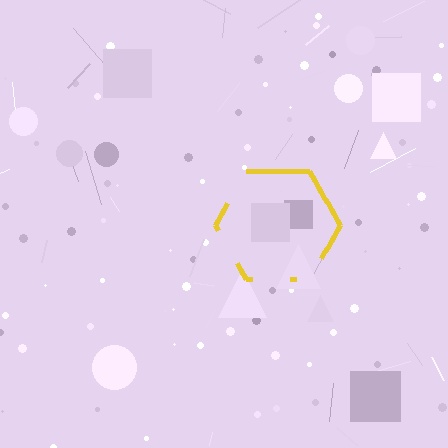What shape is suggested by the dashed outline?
The dashed outline suggests a hexagon.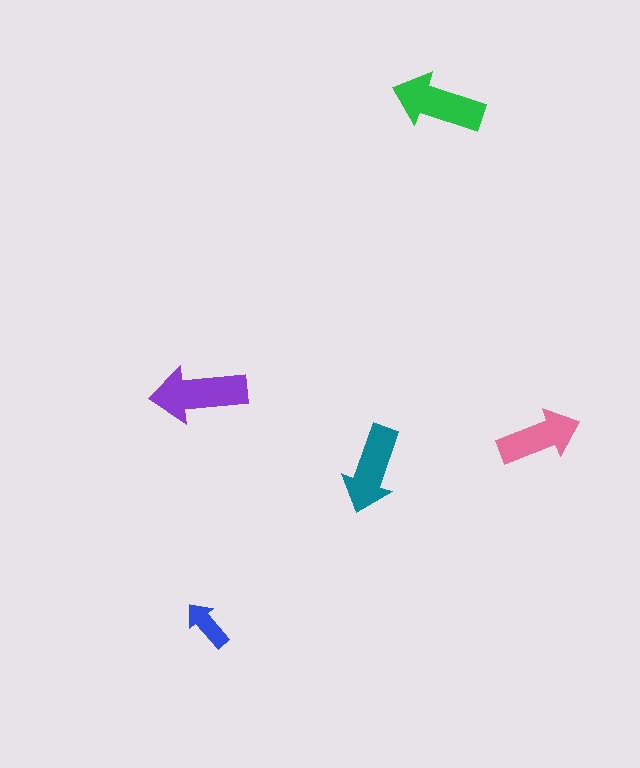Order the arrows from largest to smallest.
the purple one, the green one, the teal one, the pink one, the blue one.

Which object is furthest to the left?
The purple arrow is leftmost.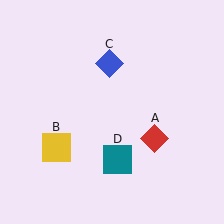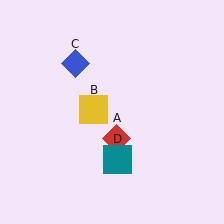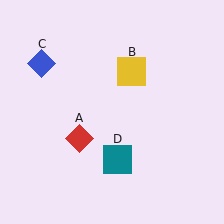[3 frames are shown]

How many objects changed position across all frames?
3 objects changed position: red diamond (object A), yellow square (object B), blue diamond (object C).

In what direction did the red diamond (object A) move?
The red diamond (object A) moved left.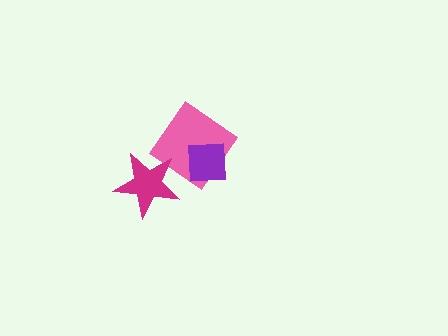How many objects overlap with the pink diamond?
2 objects overlap with the pink diamond.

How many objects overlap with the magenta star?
1 object overlaps with the magenta star.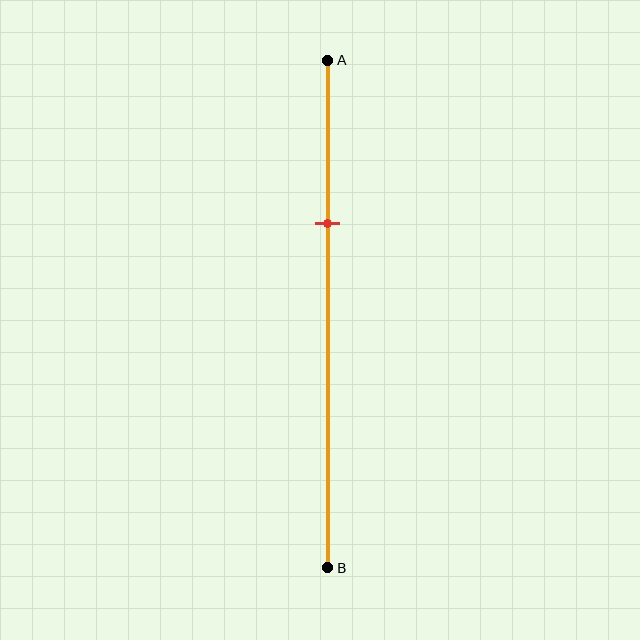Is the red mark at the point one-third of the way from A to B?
Yes, the mark is approximately at the one-third point.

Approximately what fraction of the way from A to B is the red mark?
The red mark is approximately 30% of the way from A to B.